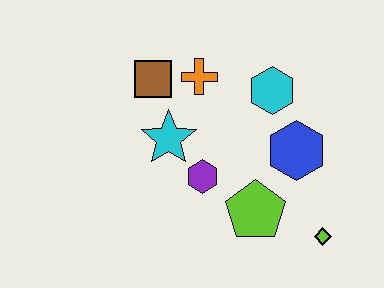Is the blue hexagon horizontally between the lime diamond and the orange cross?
Yes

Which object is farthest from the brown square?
The lime diamond is farthest from the brown square.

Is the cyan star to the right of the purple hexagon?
No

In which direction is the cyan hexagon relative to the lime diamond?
The cyan hexagon is above the lime diamond.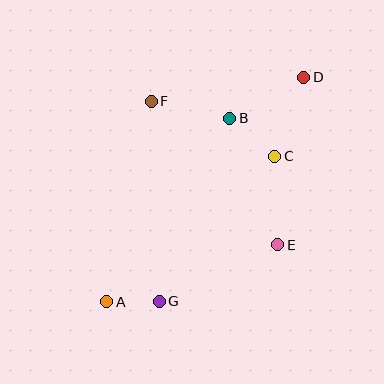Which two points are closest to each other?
Points A and G are closest to each other.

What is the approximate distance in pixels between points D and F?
The distance between D and F is approximately 154 pixels.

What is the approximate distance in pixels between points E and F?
The distance between E and F is approximately 191 pixels.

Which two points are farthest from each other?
Points A and D are farthest from each other.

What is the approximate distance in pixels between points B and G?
The distance between B and G is approximately 196 pixels.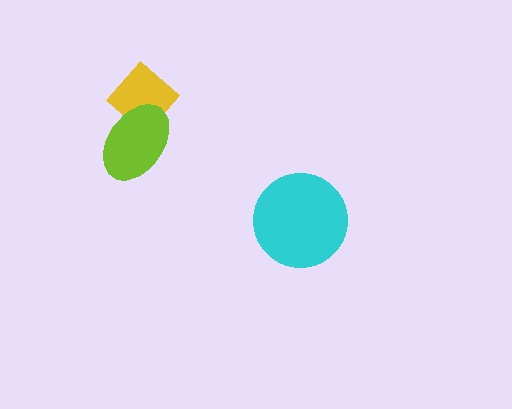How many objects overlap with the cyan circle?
0 objects overlap with the cyan circle.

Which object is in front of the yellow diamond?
The lime ellipse is in front of the yellow diamond.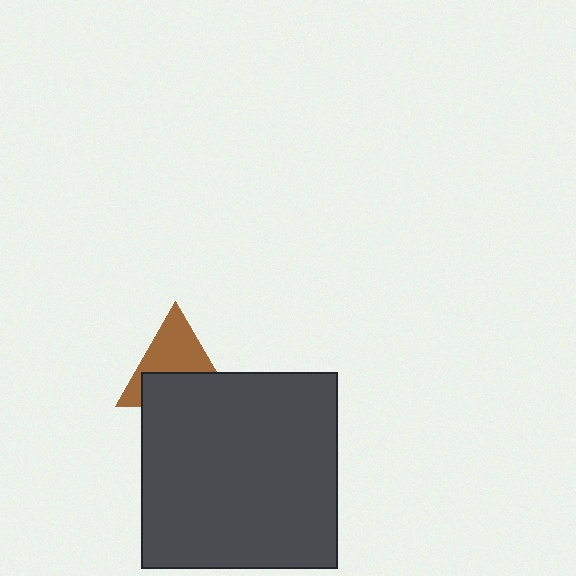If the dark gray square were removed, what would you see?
You would see the complete brown triangle.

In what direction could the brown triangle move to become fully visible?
The brown triangle could move up. That would shift it out from behind the dark gray square entirely.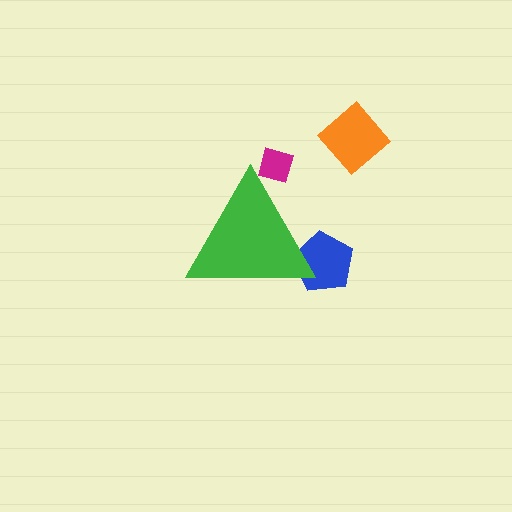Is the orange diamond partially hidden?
No, the orange diamond is fully visible.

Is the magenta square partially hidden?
Yes, the magenta square is partially hidden behind the green triangle.